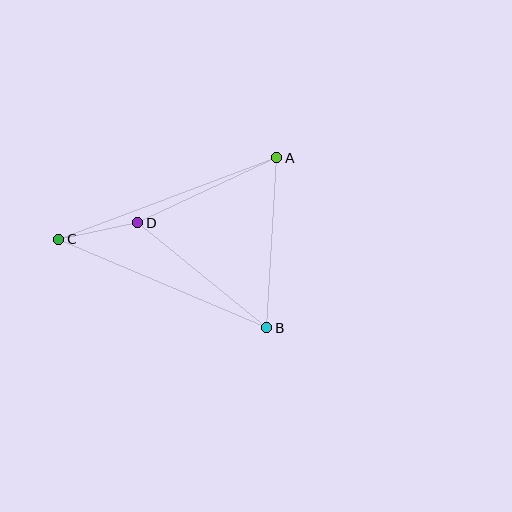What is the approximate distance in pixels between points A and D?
The distance between A and D is approximately 153 pixels.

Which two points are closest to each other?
Points C and D are closest to each other.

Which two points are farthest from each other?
Points A and C are farthest from each other.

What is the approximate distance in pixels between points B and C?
The distance between B and C is approximately 226 pixels.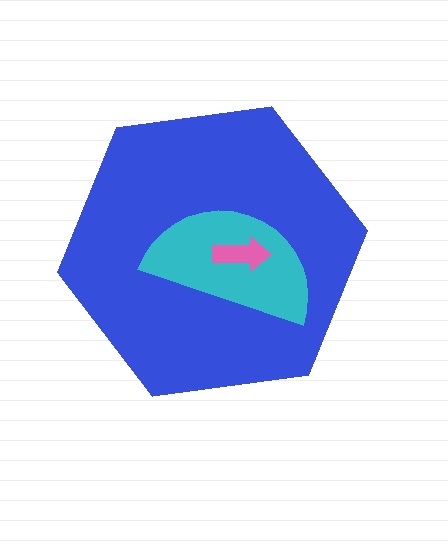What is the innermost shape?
The pink arrow.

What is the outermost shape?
The blue hexagon.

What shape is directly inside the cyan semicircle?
The pink arrow.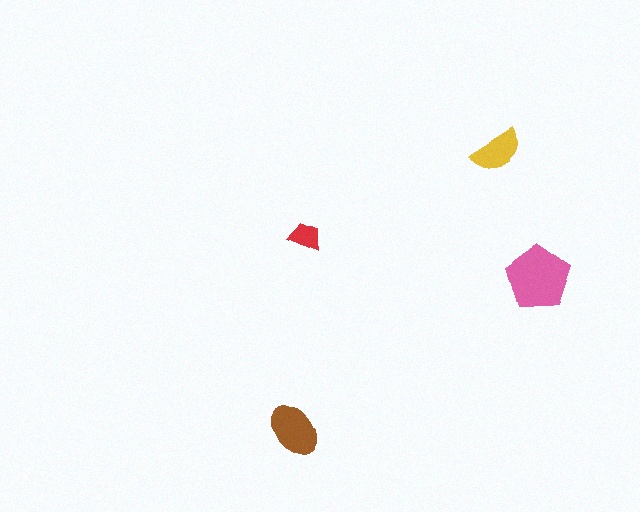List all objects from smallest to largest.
The red trapezoid, the yellow semicircle, the brown ellipse, the pink pentagon.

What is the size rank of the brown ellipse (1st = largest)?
2nd.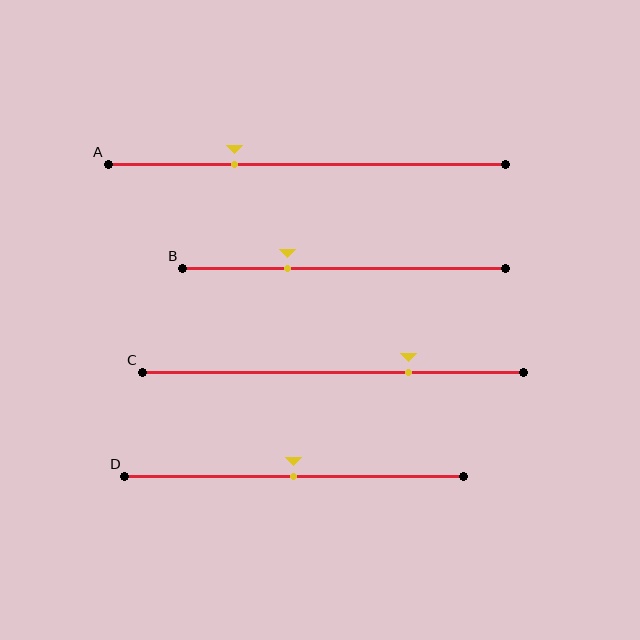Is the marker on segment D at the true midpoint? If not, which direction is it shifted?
Yes, the marker on segment D is at the true midpoint.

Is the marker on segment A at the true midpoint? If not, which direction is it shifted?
No, the marker on segment A is shifted to the left by about 18% of the segment length.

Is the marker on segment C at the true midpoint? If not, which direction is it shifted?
No, the marker on segment C is shifted to the right by about 20% of the segment length.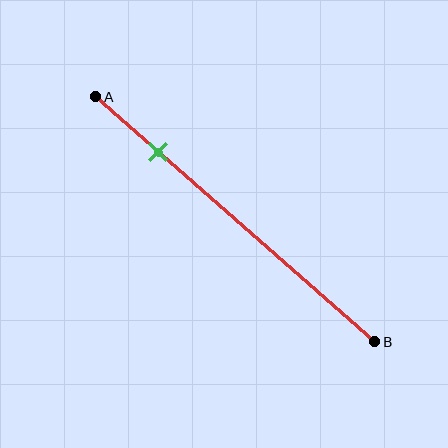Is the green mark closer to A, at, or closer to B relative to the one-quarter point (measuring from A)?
The green mark is approximately at the one-quarter point of segment AB.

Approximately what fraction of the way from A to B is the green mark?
The green mark is approximately 25% of the way from A to B.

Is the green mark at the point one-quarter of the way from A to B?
Yes, the mark is approximately at the one-quarter point.